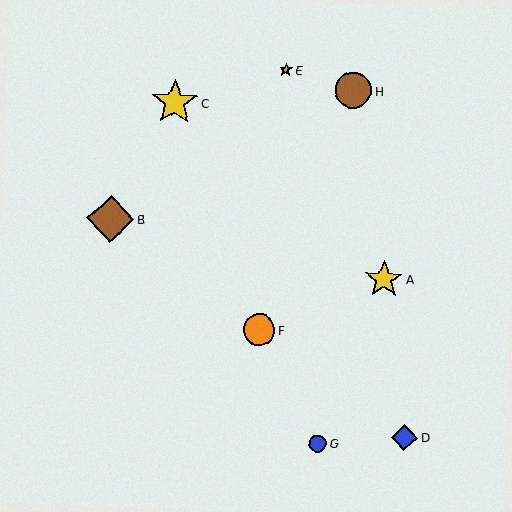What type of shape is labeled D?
Shape D is a blue diamond.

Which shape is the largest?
The brown diamond (labeled B) is the largest.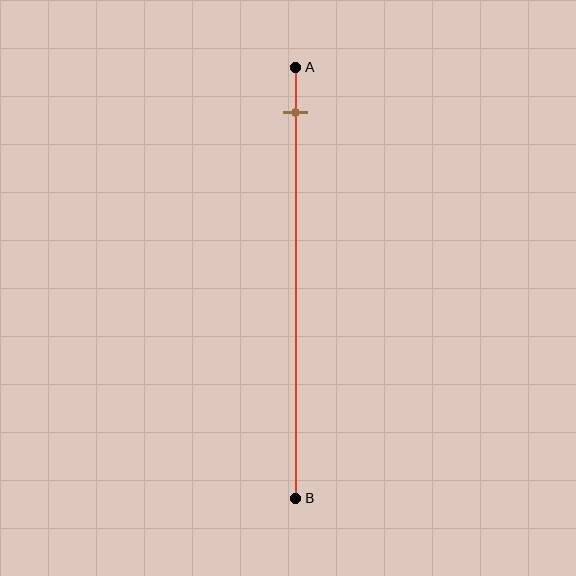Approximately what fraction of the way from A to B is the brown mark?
The brown mark is approximately 10% of the way from A to B.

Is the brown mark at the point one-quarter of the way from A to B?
No, the mark is at about 10% from A, not at the 25% one-quarter point.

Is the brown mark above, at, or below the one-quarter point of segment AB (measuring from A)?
The brown mark is above the one-quarter point of segment AB.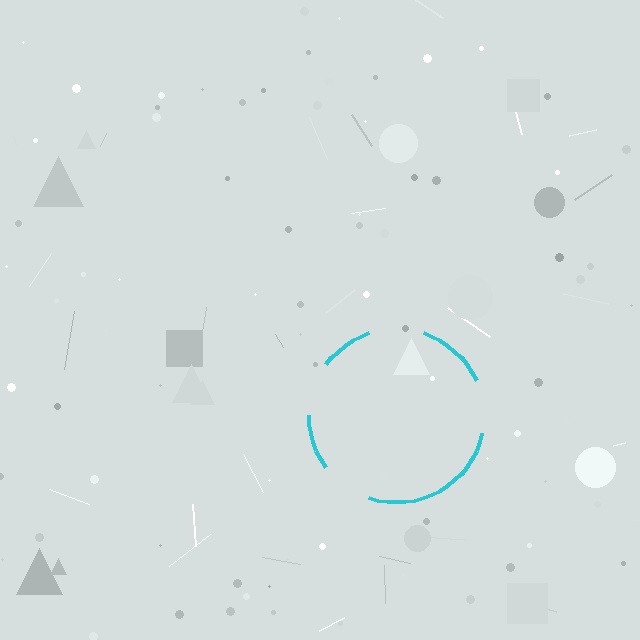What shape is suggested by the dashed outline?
The dashed outline suggests a circle.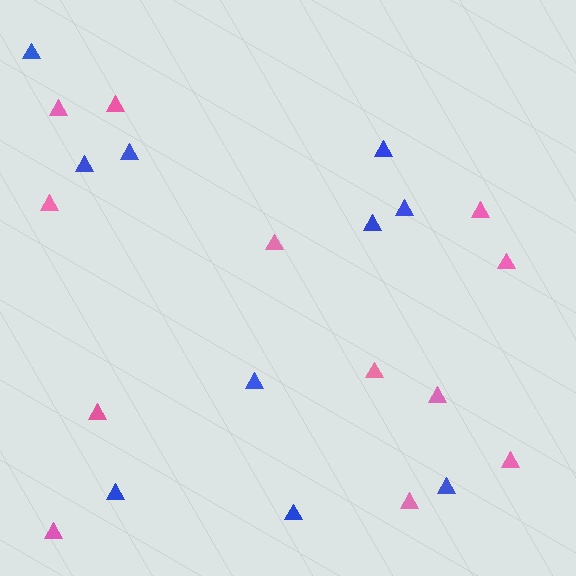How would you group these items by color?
There are 2 groups: one group of pink triangles (12) and one group of blue triangles (10).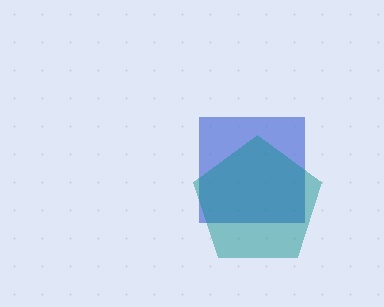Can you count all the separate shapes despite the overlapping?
Yes, there are 2 separate shapes.